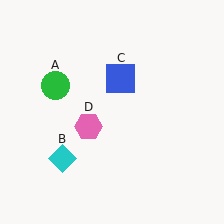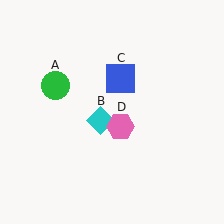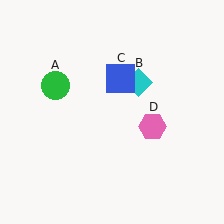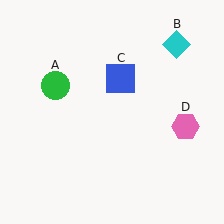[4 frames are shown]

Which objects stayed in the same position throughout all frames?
Green circle (object A) and blue square (object C) remained stationary.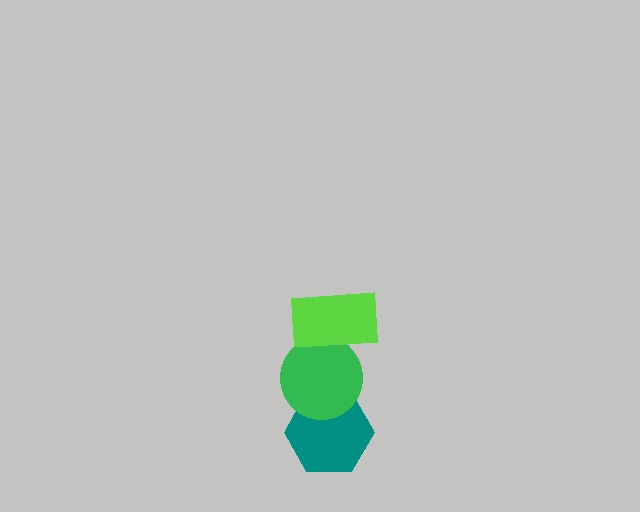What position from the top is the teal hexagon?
The teal hexagon is 3rd from the top.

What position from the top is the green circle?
The green circle is 2nd from the top.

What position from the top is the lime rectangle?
The lime rectangle is 1st from the top.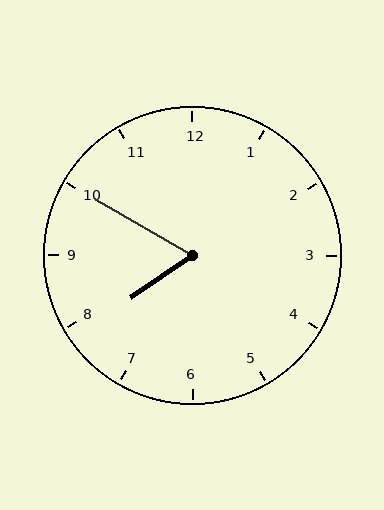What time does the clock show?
7:50.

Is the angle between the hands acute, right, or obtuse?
It is acute.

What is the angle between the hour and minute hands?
Approximately 65 degrees.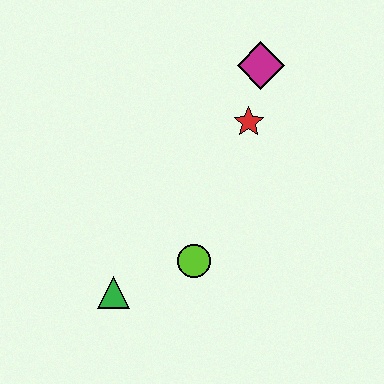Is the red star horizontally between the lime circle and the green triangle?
No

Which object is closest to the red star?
The magenta diamond is closest to the red star.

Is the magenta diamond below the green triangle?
No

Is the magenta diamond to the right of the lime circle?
Yes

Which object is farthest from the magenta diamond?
The green triangle is farthest from the magenta diamond.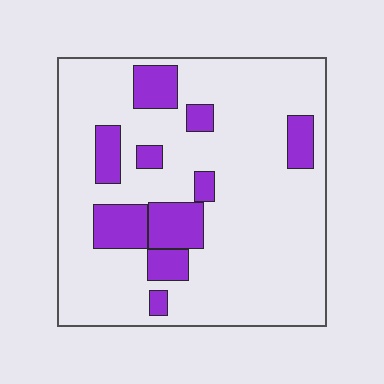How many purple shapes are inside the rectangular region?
10.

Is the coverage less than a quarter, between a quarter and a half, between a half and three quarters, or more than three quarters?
Less than a quarter.